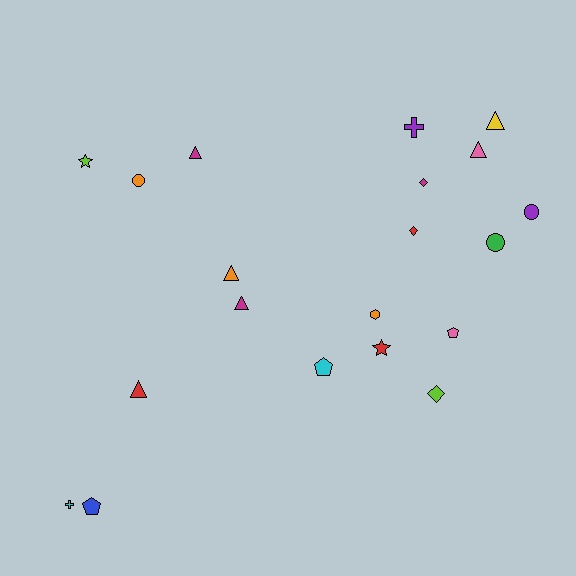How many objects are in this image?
There are 20 objects.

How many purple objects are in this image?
There are 2 purple objects.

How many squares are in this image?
There are no squares.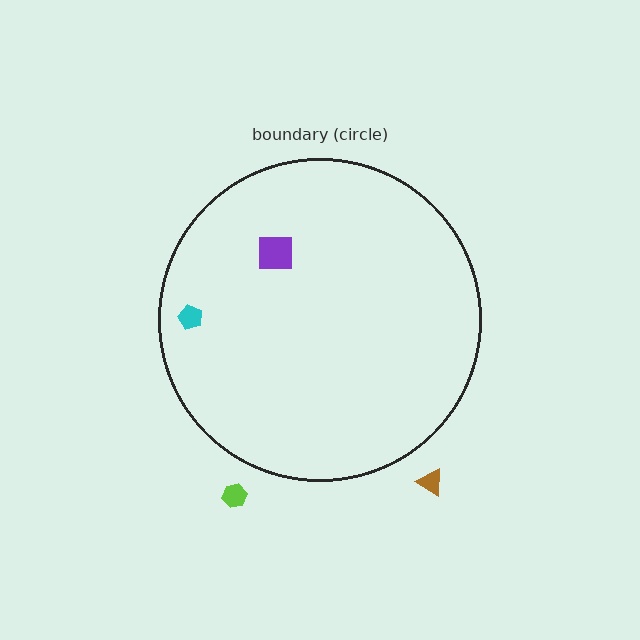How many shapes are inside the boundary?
2 inside, 2 outside.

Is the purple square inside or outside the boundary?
Inside.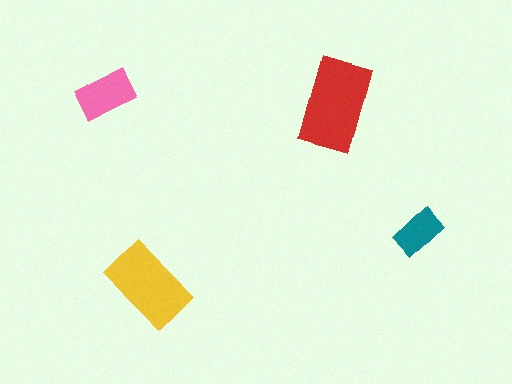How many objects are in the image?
There are 4 objects in the image.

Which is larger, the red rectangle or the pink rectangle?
The red one.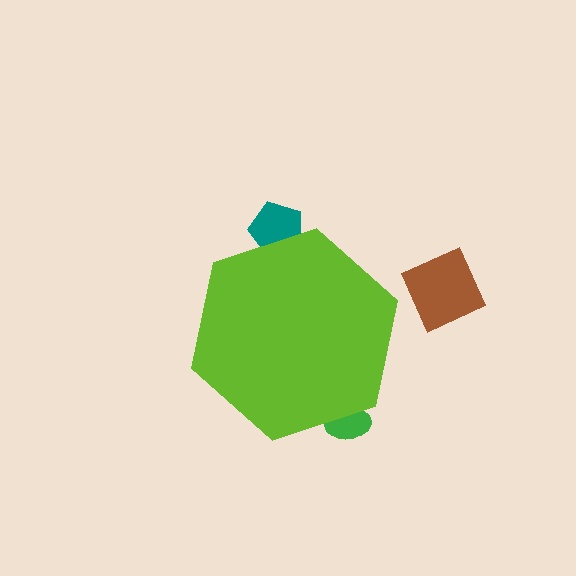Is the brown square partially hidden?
No, the brown square is fully visible.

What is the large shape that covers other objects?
A lime hexagon.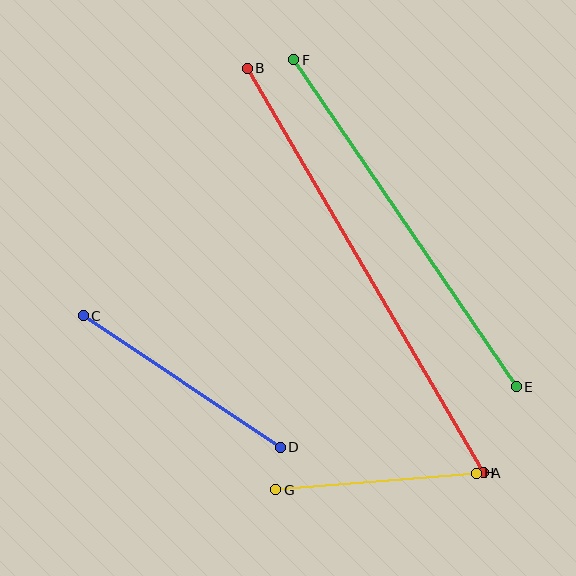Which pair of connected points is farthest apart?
Points A and B are farthest apart.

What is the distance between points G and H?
The distance is approximately 201 pixels.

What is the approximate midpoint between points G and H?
The midpoint is at approximately (376, 481) pixels.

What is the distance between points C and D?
The distance is approximately 237 pixels.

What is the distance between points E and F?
The distance is approximately 395 pixels.